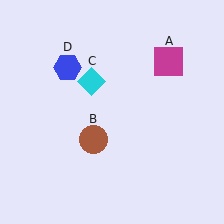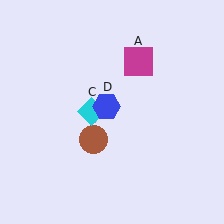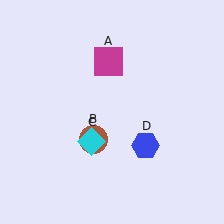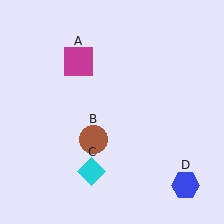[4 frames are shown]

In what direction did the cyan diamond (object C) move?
The cyan diamond (object C) moved down.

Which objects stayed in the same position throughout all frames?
Brown circle (object B) remained stationary.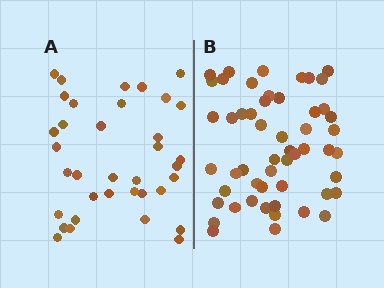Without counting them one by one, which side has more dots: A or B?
Region B (the right region) has more dots.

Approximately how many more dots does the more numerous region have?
Region B has approximately 15 more dots than region A.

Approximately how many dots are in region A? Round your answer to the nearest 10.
About 40 dots. (The exact count is 36, which rounds to 40.)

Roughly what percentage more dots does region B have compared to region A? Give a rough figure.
About 45% more.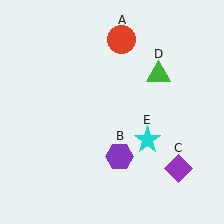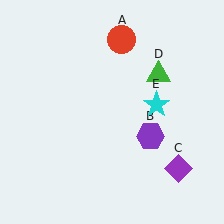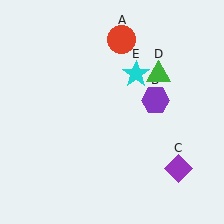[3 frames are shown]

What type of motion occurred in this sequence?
The purple hexagon (object B), cyan star (object E) rotated counterclockwise around the center of the scene.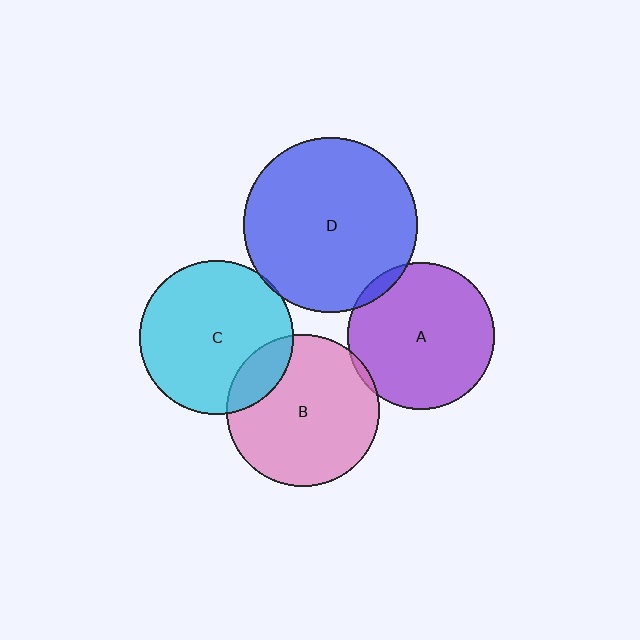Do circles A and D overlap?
Yes.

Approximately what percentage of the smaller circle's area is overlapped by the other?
Approximately 5%.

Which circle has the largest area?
Circle D (blue).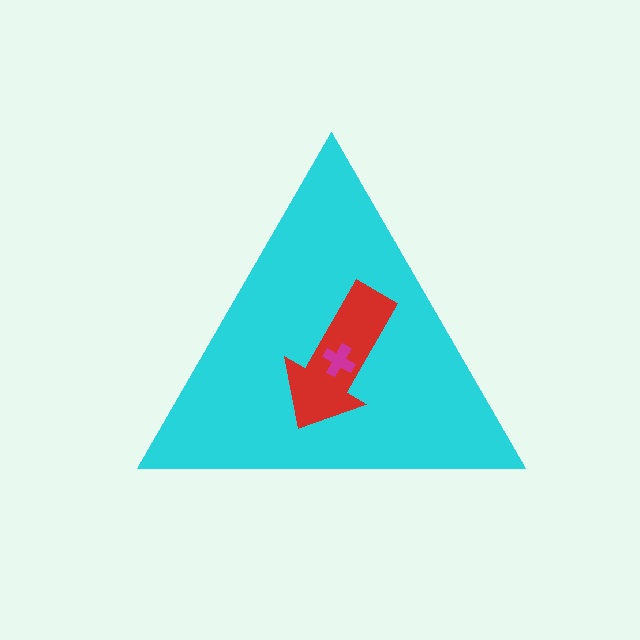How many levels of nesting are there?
3.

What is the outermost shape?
The cyan triangle.